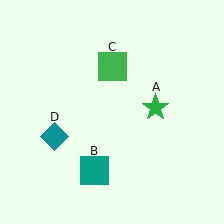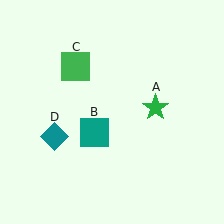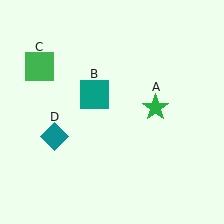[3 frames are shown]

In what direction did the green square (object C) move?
The green square (object C) moved left.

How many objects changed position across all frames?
2 objects changed position: teal square (object B), green square (object C).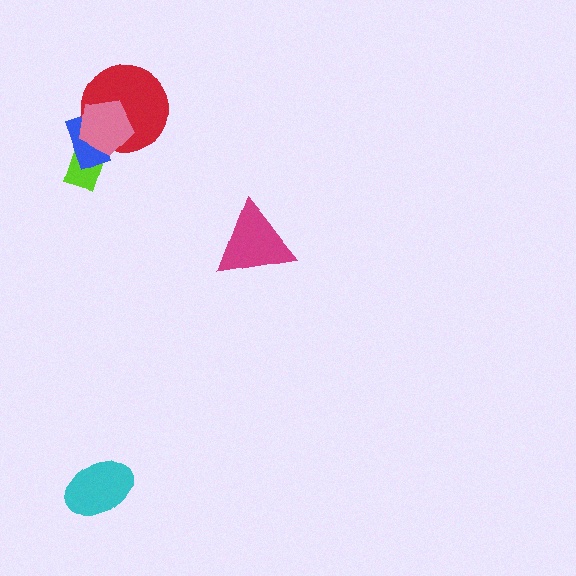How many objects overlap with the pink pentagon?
3 objects overlap with the pink pentagon.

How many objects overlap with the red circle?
2 objects overlap with the red circle.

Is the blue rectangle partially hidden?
Yes, it is partially covered by another shape.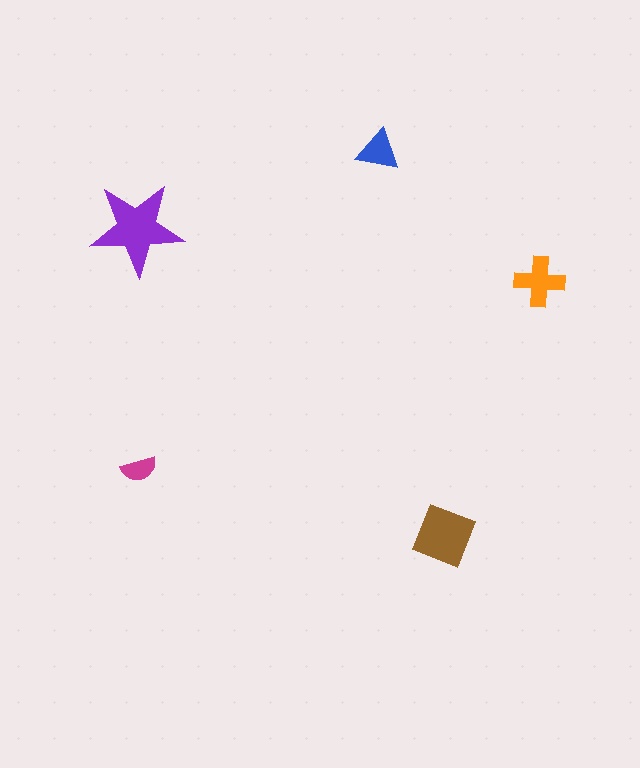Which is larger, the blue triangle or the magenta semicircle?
The blue triangle.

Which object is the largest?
The purple star.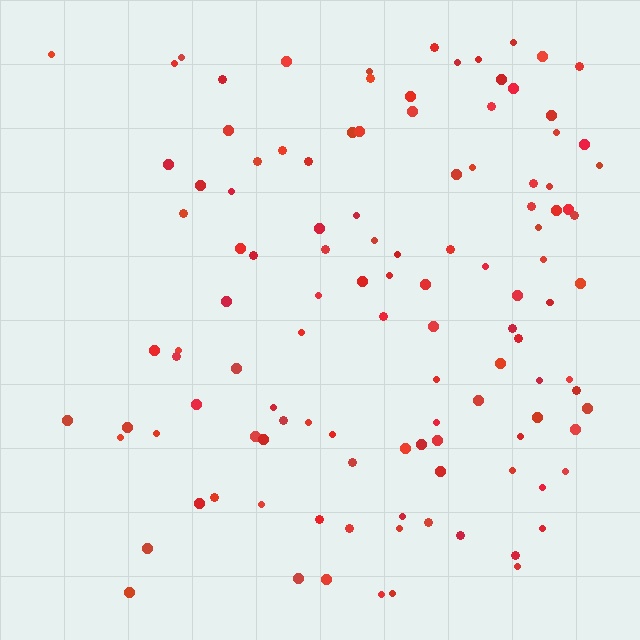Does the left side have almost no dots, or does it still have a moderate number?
Still a moderate number, just noticeably fewer than the right.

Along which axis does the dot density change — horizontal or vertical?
Horizontal.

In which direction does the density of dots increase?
From left to right, with the right side densest.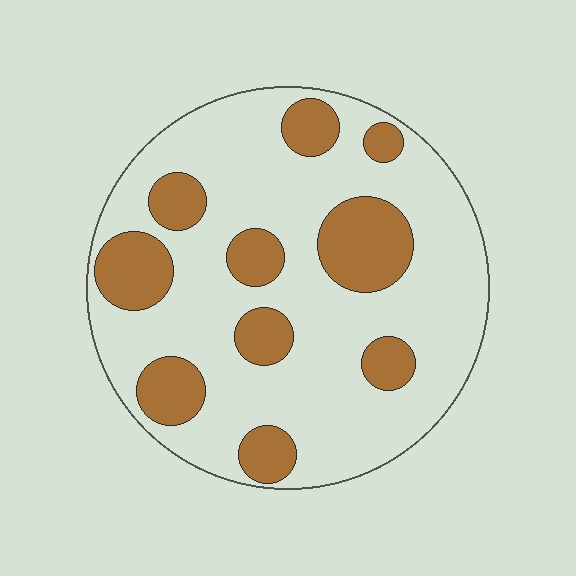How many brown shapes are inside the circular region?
10.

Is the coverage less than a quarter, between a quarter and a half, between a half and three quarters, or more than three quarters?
Between a quarter and a half.